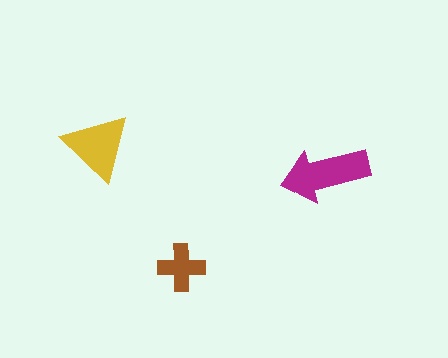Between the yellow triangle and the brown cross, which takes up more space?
The yellow triangle.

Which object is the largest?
The magenta arrow.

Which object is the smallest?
The brown cross.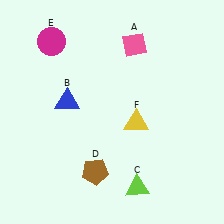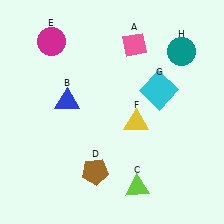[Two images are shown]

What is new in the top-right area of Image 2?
A teal circle (H) was added in the top-right area of Image 2.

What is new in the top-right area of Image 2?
A cyan square (G) was added in the top-right area of Image 2.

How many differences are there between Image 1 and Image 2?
There are 2 differences between the two images.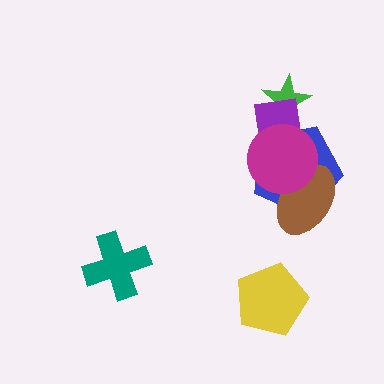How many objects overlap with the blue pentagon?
3 objects overlap with the blue pentagon.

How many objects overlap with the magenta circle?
3 objects overlap with the magenta circle.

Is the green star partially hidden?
Yes, it is partially covered by another shape.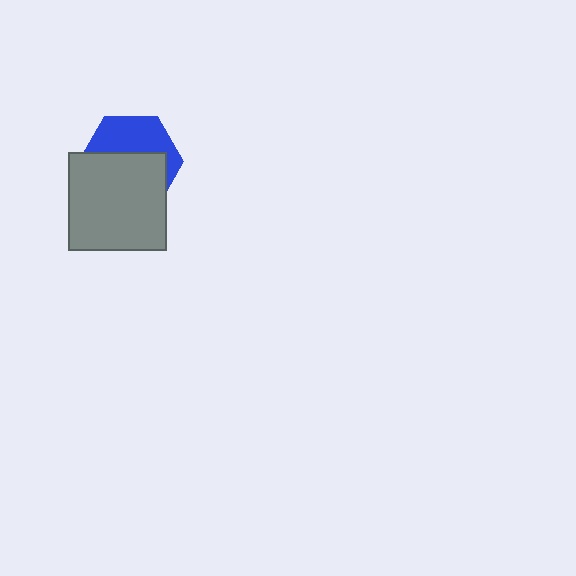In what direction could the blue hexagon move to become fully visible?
The blue hexagon could move up. That would shift it out from behind the gray square entirely.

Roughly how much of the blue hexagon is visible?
A small part of it is visible (roughly 41%).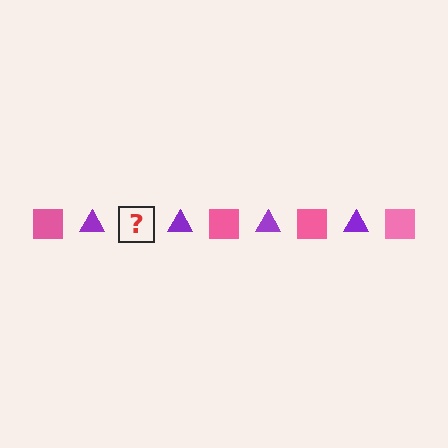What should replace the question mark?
The question mark should be replaced with a pink square.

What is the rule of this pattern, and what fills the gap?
The rule is that the pattern alternates between pink square and purple triangle. The gap should be filled with a pink square.